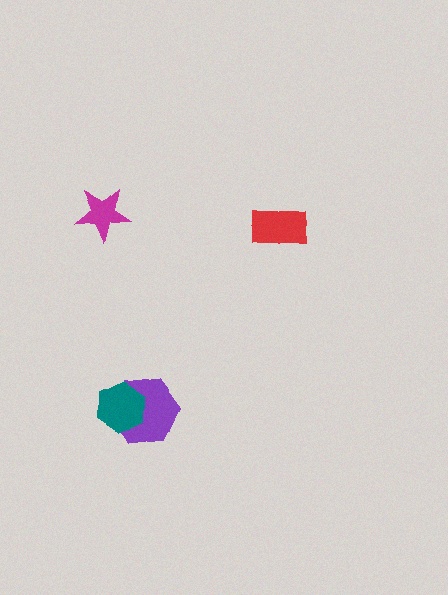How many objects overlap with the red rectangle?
0 objects overlap with the red rectangle.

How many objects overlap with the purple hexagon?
1 object overlaps with the purple hexagon.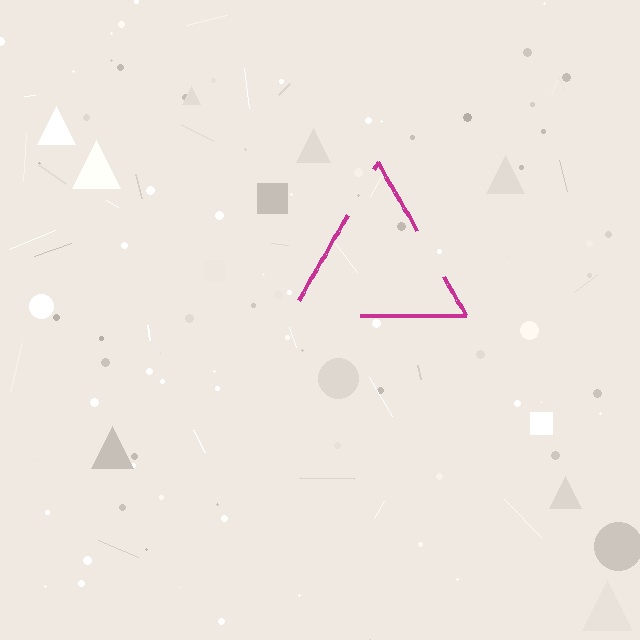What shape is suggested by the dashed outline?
The dashed outline suggests a triangle.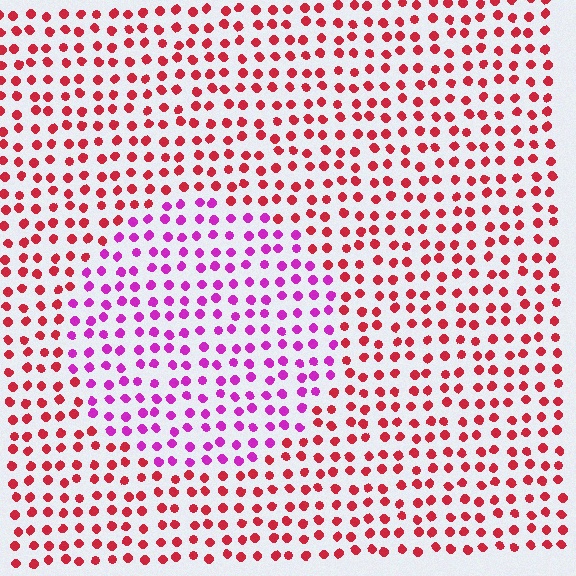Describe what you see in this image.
The image is filled with small red elements in a uniform arrangement. A circle-shaped region is visible where the elements are tinted to a slightly different hue, forming a subtle color boundary.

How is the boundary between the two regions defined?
The boundary is defined purely by a slight shift in hue (about 48 degrees). Spacing, size, and orientation are identical on both sides.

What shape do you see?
I see a circle.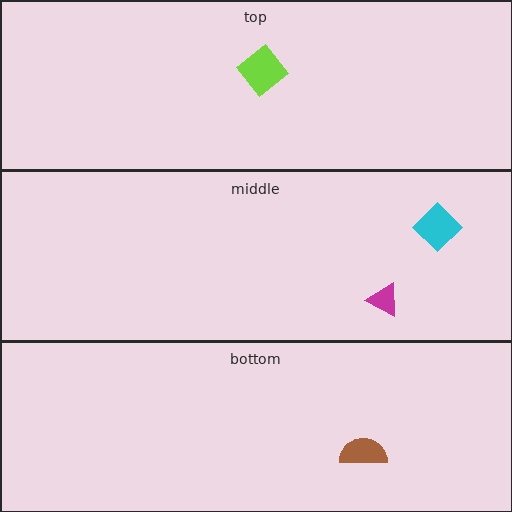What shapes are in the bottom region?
The brown semicircle.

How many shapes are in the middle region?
2.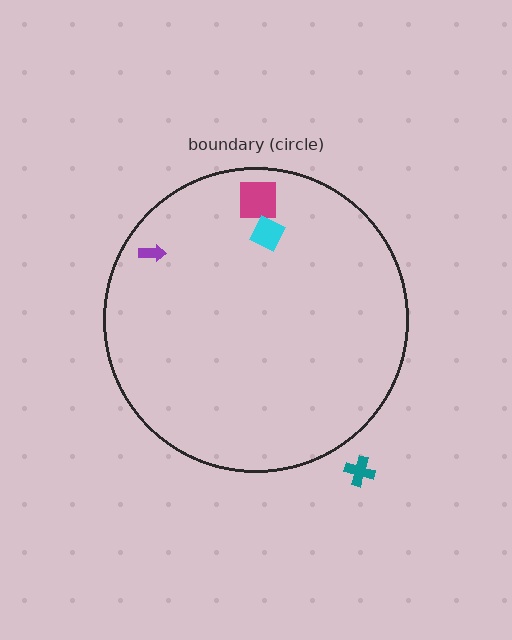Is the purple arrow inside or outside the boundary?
Inside.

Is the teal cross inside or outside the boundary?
Outside.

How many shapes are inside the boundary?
3 inside, 1 outside.